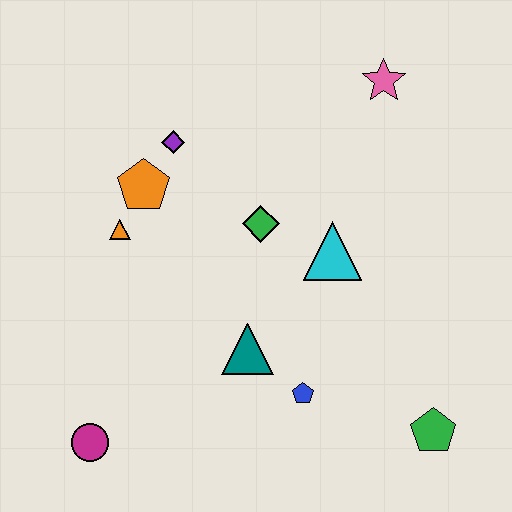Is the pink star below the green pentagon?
No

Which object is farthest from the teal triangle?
The pink star is farthest from the teal triangle.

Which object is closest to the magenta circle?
The teal triangle is closest to the magenta circle.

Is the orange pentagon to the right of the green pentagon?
No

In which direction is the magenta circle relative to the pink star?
The magenta circle is below the pink star.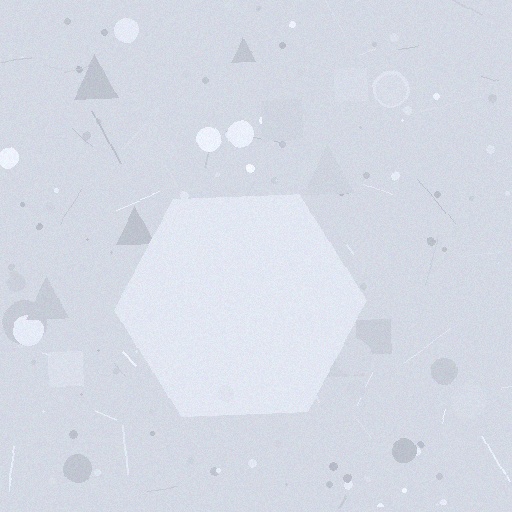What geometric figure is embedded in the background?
A hexagon is embedded in the background.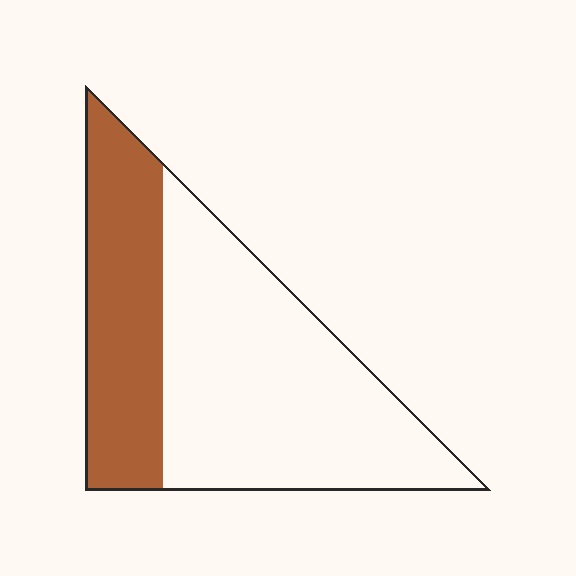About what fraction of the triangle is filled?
About one third (1/3).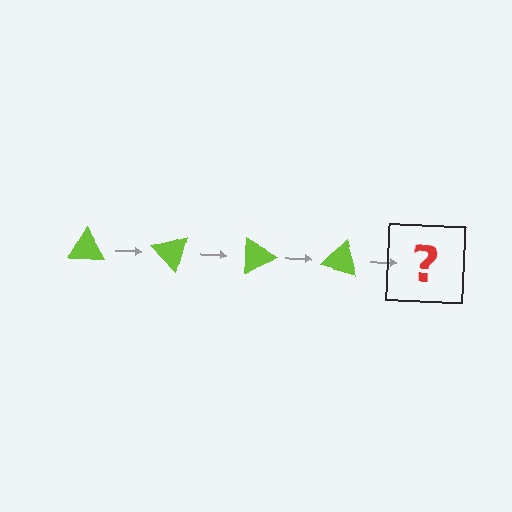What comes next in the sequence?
The next element should be a lime triangle rotated 180 degrees.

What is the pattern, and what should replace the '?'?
The pattern is that the triangle rotates 45 degrees each step. The '?' should be a lime triangle rotated 180 degrees.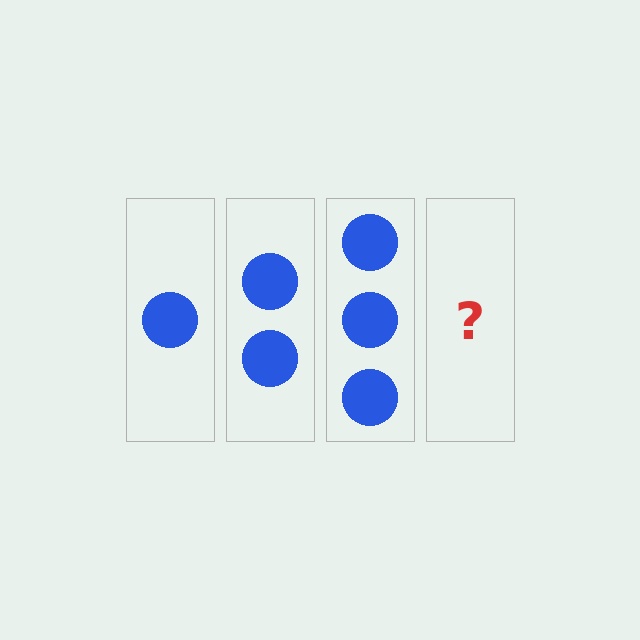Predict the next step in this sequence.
The next step is 4 circles.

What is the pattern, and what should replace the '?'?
The pattern is that each step adds one more circle. The '?' should be 4 circles.